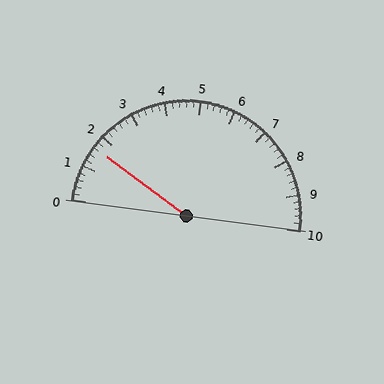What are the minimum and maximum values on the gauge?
The gauge ranges from 0 to 10.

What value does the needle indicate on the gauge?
The needle indicates approximately 1.6.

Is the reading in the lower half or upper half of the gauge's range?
The reading is in the lower half of the range (0 to 10).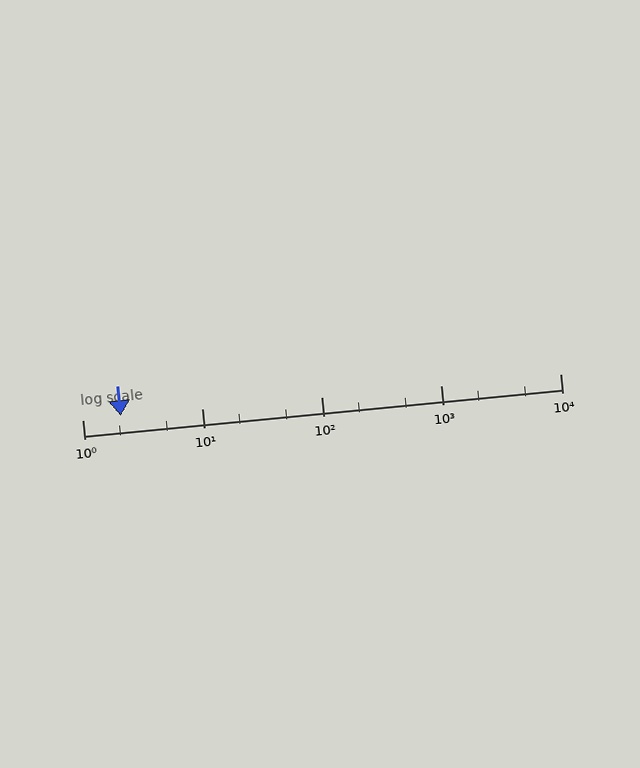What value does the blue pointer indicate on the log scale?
The pointer indicates approximately 2.1.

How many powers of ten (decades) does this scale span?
The scale spans 4 decades, from 1 to 10000.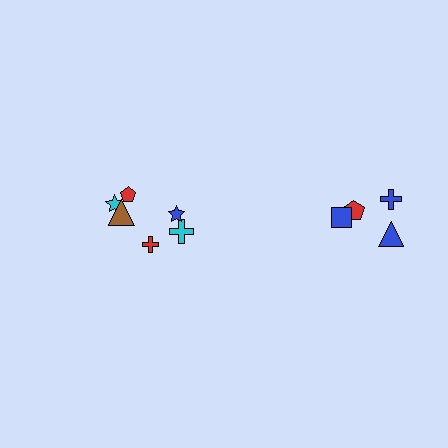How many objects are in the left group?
There are 6 objects.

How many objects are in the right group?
There are 4 objects.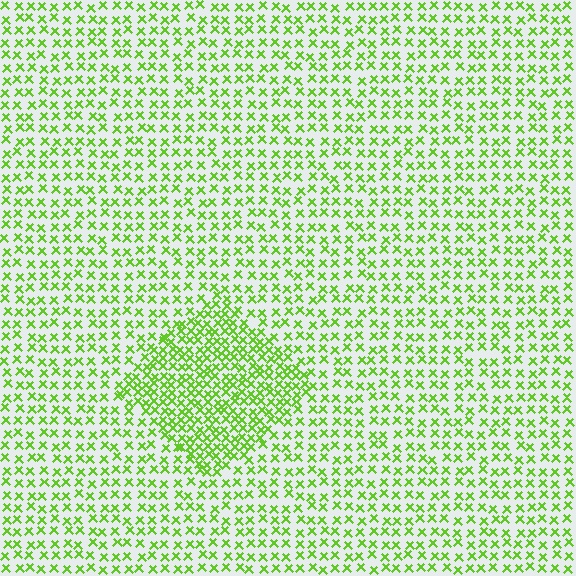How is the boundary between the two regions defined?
The boundary is defined by a change in element density (approximately 1.9x ratio). All elements are the same color, size, and shape.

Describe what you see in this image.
The image contains small lime elements arranged at two different densities. A diamond-shaped region is visible where the elements are more densely packed than the surrounding area.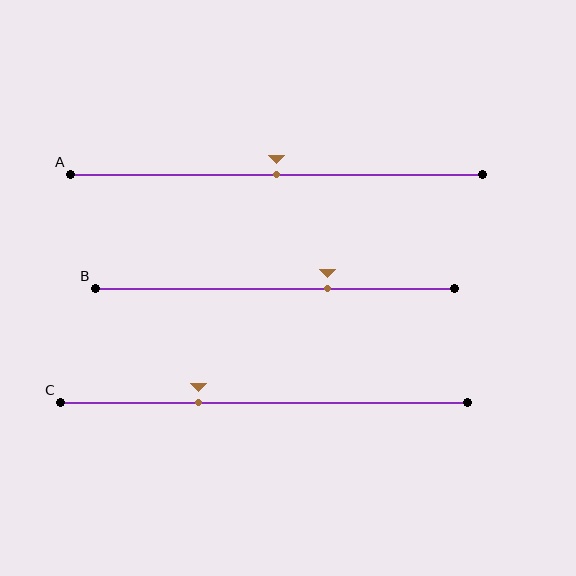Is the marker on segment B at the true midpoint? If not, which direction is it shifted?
No, the marker on segment B is shifted to the right by about 15% of the segment length.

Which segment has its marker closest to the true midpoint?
Segment A has its marker closest to the true midpoint.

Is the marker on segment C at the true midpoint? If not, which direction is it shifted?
No, the marker on segment C is shifted to the left by about 16% of the segment length.